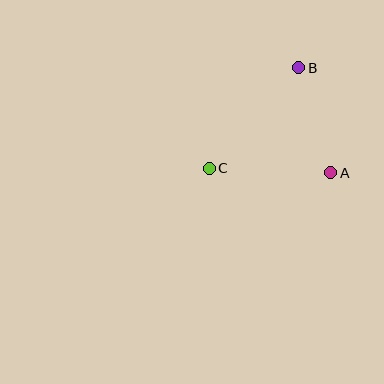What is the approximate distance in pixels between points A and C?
The distance between A and C is approximately 122 pixels.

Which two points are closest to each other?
Points A and B are closest to each other.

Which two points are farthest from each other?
Points B and C are farthest from each other.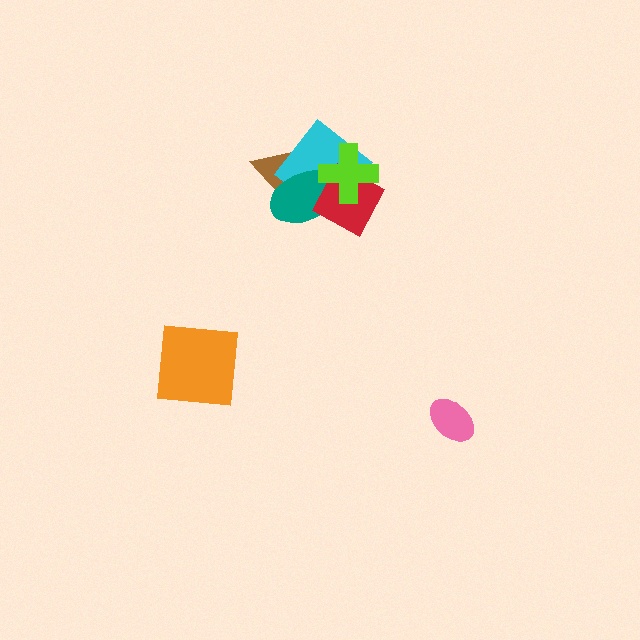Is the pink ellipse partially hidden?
No, no other shape covers it.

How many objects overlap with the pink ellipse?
0 objects overlap with the pink ellipse.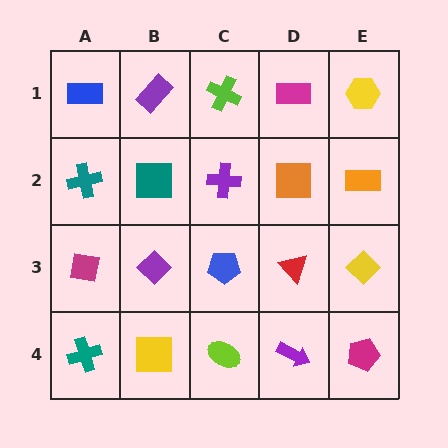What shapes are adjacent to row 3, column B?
A teal square (row 2, column B), a yellow square (row 4, column B), a magenta square (row 3, column A), a blue pentagon (row 3, column C).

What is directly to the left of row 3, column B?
A magenta square.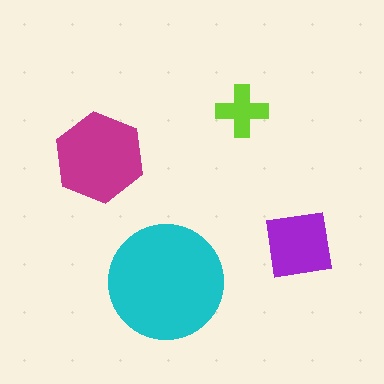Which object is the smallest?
The lime cross.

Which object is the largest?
The cyan circle.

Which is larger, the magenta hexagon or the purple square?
The magenta hexagon.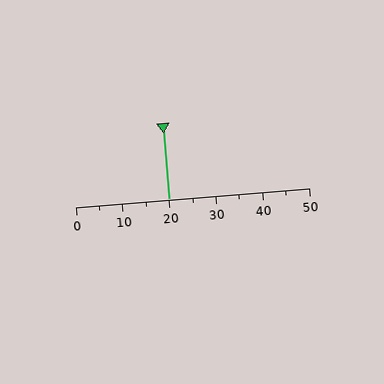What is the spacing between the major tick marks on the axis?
The major ticks are spaced 10 apart.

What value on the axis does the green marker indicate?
The marker indicates approximately 20.